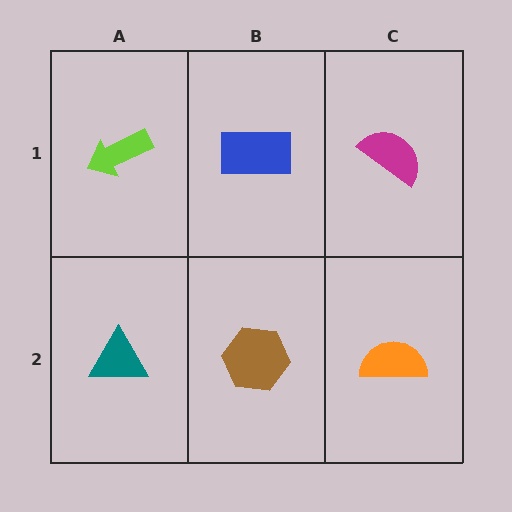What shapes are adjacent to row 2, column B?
A blue rectangle (row 1, column B), a teal triangle (row 2, column A), an orange semicircle (row 2, column C).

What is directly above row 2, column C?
A magenta semicircle.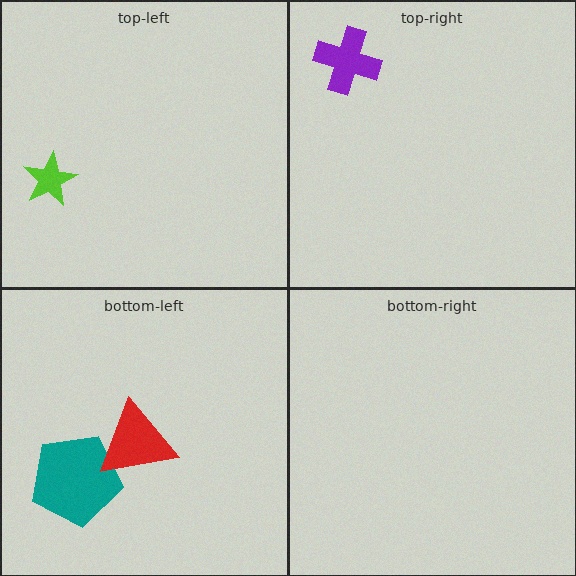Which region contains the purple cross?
The top-right region.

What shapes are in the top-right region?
The purple cross.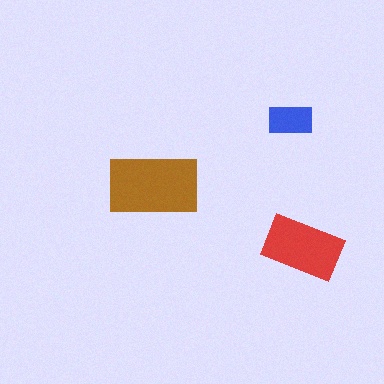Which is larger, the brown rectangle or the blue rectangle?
The brown one.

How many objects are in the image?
There are 3 objects in the image.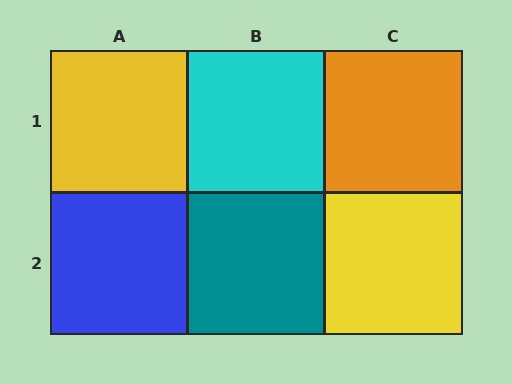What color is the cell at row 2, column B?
Teal.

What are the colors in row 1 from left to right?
Yellow, cyan, orange.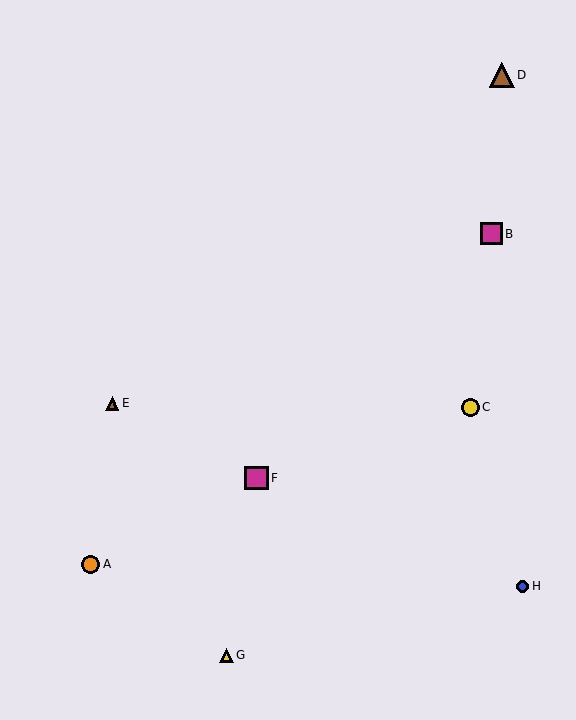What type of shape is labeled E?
Shape E is a brown triangle.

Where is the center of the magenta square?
The center of the magenta square is at (491, 234).